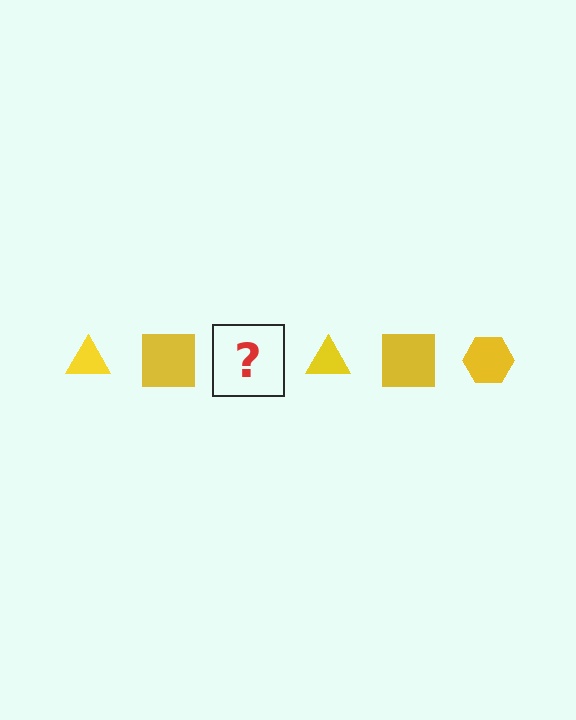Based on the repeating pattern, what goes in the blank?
The blank should be a yellow hexagon.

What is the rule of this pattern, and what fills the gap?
The rule is that the pattern cycles through triangle, square, hexagon shapes in yellow. The gap should be filled with a yellow hexagon.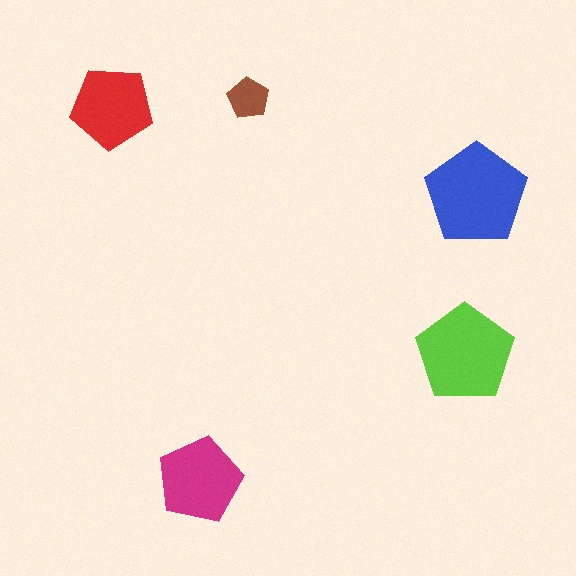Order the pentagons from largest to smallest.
the blue one, the lime one, the magenta one, the red one, the brown one.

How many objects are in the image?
There are 5 objects in the image.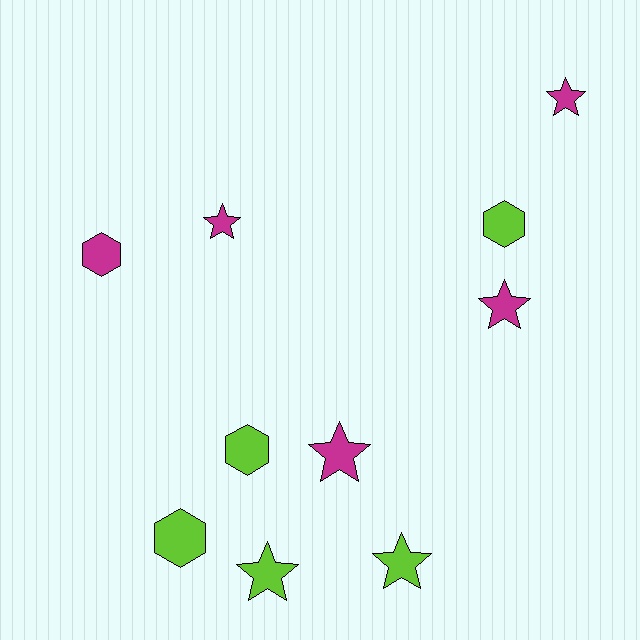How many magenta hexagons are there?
There is 1 magenta hexagon.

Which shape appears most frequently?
Star, with 6 objects.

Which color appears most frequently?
Lime, with 5 objects.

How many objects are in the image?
There are 10 objects.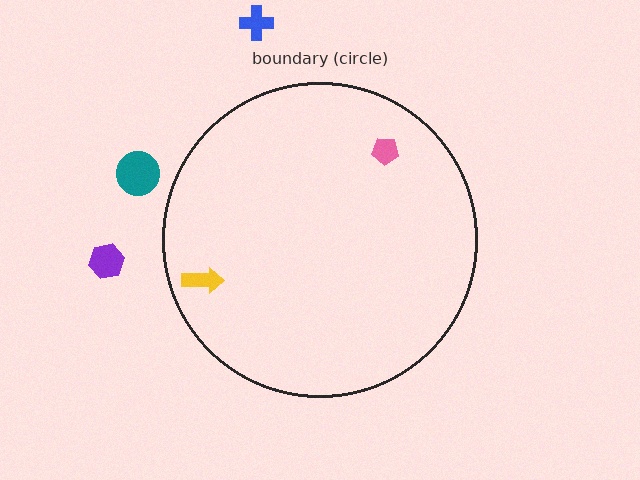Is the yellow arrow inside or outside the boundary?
Inside.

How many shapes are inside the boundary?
2 inside, 3 outside.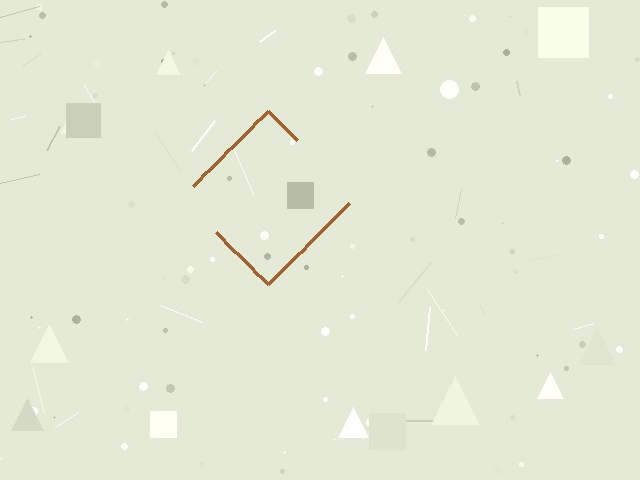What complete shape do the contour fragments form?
The contour fragments form a diamond.